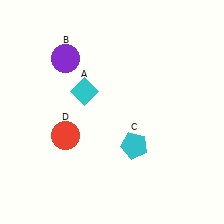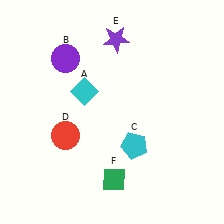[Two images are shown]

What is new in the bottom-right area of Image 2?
A green diamond (F) was added in the bottom-right area of Image 2.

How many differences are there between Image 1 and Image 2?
There are 2 differences between the two images.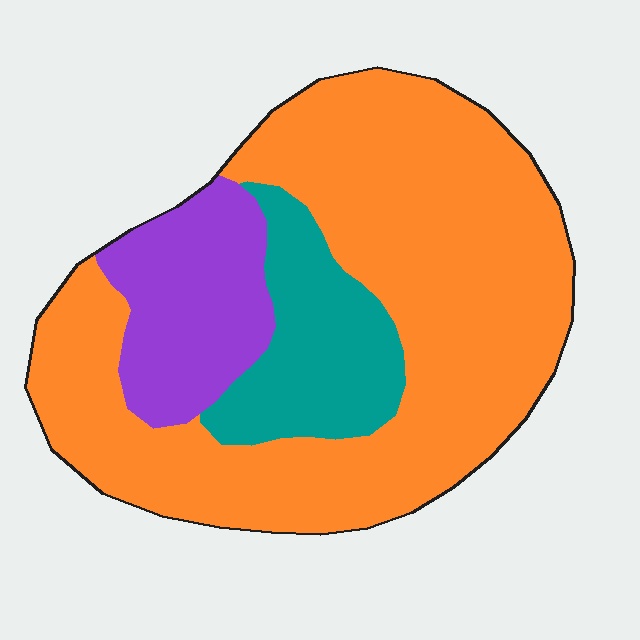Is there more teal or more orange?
Orange.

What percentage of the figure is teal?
Teal takes up about one sixth (1/6) of the figure.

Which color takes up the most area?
Orange, at roughly 70%.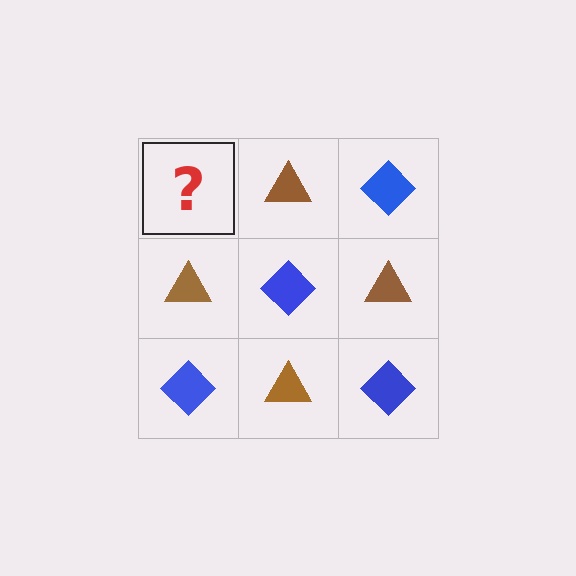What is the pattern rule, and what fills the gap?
The rule is that it alternates blue diamond and brown triangle in a checkerboard pattern. The gap should be filled with a blue diamond.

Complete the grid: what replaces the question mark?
The question mark should be replaced with a blue diamond.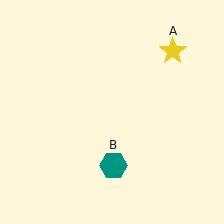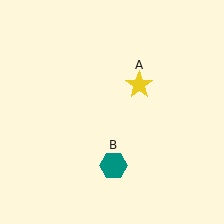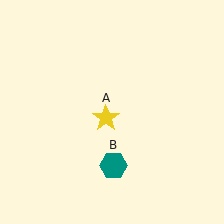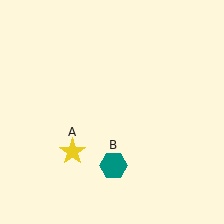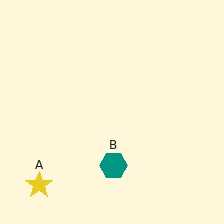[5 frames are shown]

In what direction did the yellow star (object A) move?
The yellow star (object A) moved down and to the left.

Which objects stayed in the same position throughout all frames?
Teal hexagon (object B) remained stationary.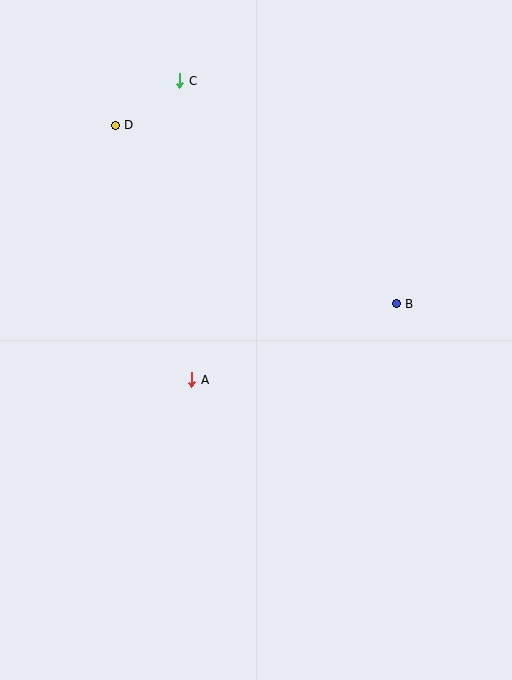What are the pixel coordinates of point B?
Point B is at (396, 304).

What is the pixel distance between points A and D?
The distance between A and D is 266 pixels.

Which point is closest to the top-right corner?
Point B is closest to the top-right corner.